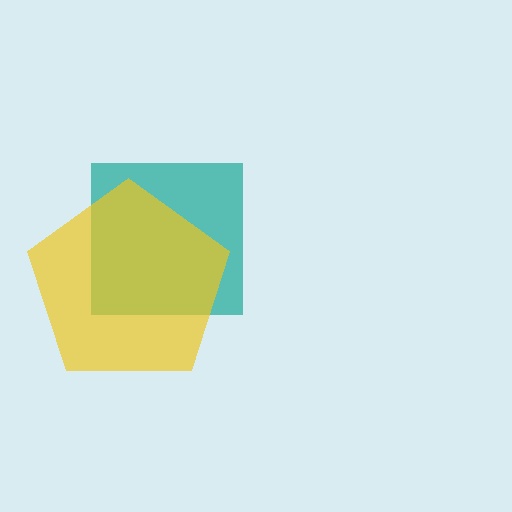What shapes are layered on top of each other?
The layered shapes are: a teal square, a yellow pentagon.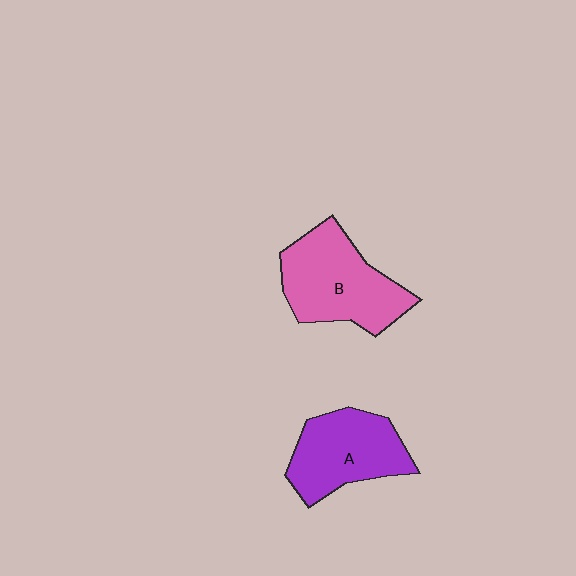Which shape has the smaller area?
Shape A (purple).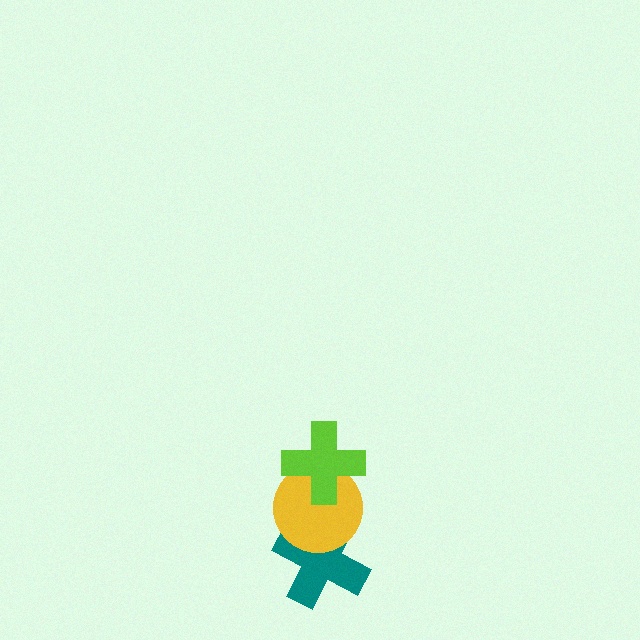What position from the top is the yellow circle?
The yellow circle is 2nd from the top.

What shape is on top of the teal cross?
The yellow circle is on top of the teal cross.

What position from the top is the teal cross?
The teal cross is 3rd from the top.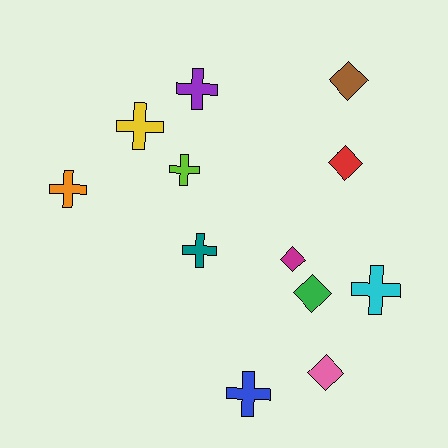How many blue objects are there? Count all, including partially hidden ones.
There is 1 blue object.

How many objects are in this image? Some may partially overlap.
There are 12 objects.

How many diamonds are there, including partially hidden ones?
There are 5 diamonds.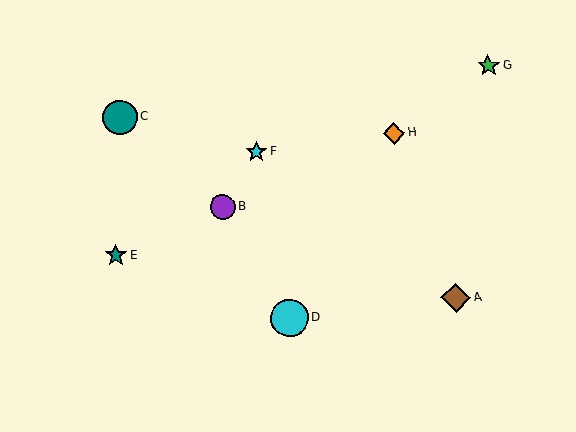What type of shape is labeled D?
Shape D is a cyan circle.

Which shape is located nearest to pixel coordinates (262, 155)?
The cyan star (labeled F) at (256, 152) is nearest to that location.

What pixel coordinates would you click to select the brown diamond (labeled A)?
Click at (456, 298) to select the brown diamond A.